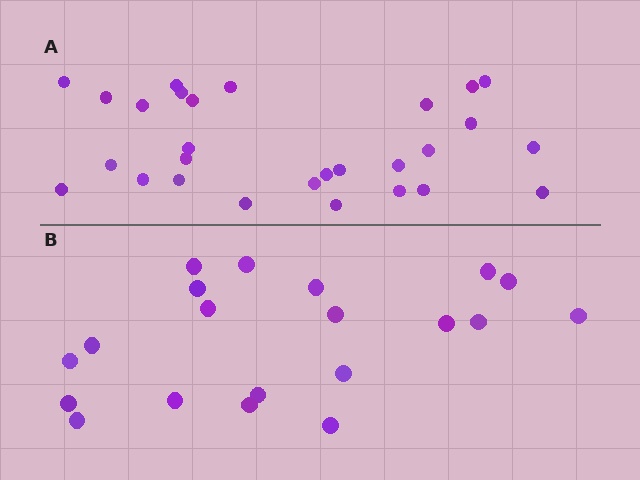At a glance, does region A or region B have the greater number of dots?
Region A (the top region) has more dots.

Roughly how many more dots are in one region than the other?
Region A has roughly 8 or so more dots than region B.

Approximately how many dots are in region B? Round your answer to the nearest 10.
About 20 dots.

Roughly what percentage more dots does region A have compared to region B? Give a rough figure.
About 40% more.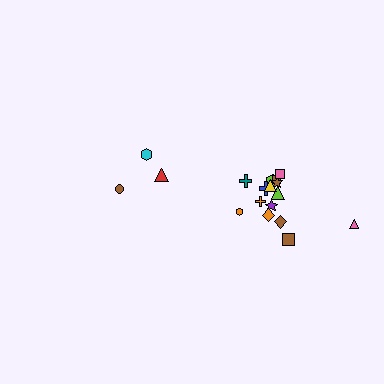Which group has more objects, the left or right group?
The right group.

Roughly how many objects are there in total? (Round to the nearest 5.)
Roughly 20 objects in total.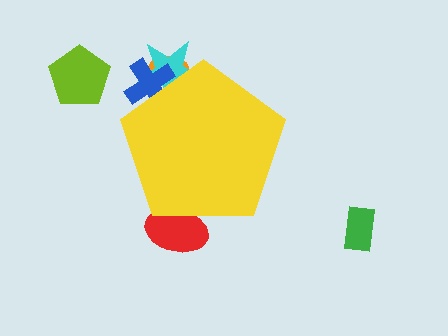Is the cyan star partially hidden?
Yes, the cyan star is partially hidden behind the yellow pentagon.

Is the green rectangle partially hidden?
No, the green rectangle is fully visible.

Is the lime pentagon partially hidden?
No, the lime pentagon is fully visible.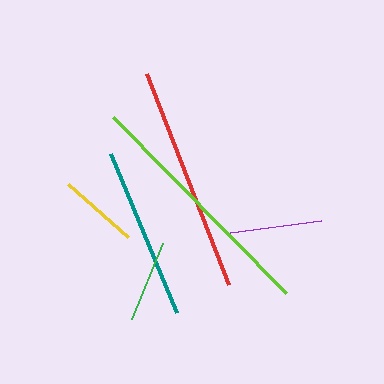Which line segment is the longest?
The lime line is the longest at approximately 247 pixels.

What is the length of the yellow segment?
The yellow segment is approximately 80 pixels long.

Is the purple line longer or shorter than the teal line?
The teal line is longer than the purple line.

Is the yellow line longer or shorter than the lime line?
The lime line is longer than the yellow line.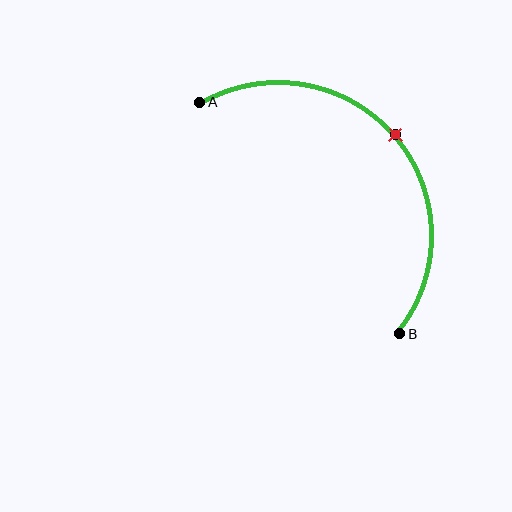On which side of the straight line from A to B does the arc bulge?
The arc bulges above and to the right of the straight line connecting A and B.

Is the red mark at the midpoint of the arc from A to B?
Yes. The red mark lies on the arc at equal arc-length from both A and B — it is the arc midpoint.